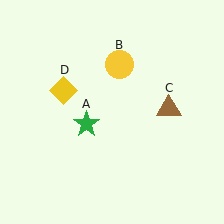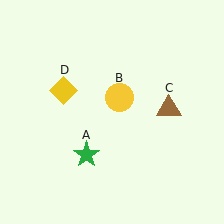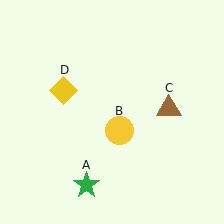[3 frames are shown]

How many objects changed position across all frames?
2 objects changed position: green star (object A), yellow circle (object B).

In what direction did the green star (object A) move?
The green star (object A) moved down.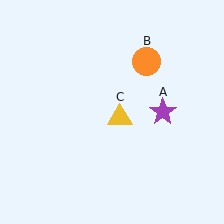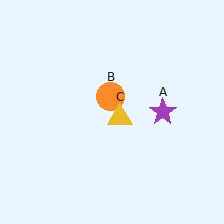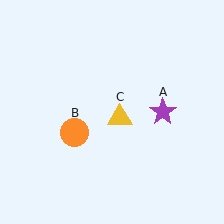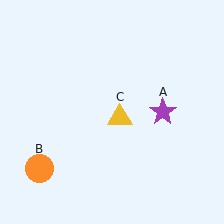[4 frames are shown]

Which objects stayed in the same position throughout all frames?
Purple star (object A) and yellow triangle (object C) remained stationary.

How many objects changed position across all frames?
1 object changed position: orange circle (object B).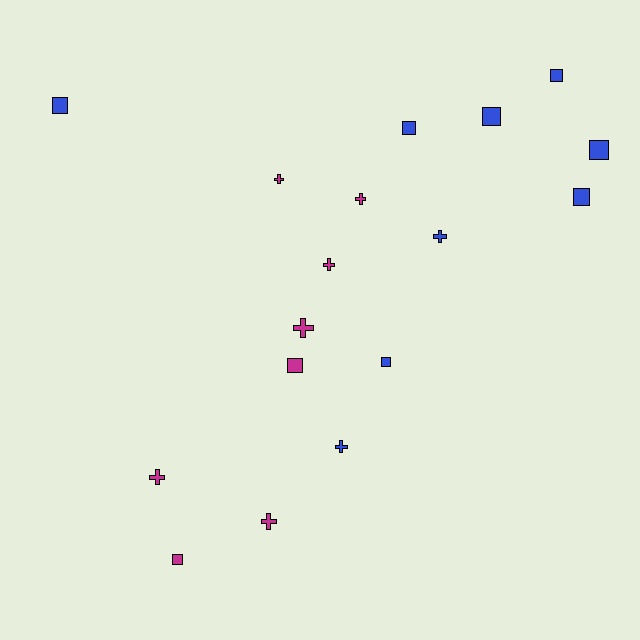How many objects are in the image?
There are 17 objects.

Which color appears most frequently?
Blue, with 9 objects.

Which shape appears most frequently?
Square, with 9 objects.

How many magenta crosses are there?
There are 6 magenta crosses.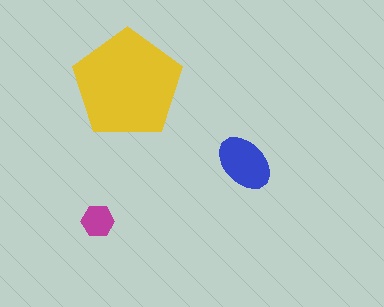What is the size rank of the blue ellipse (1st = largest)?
2nd.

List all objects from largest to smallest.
The yellow pentagon, the blue ellipse, the magenta hexagon.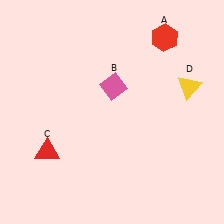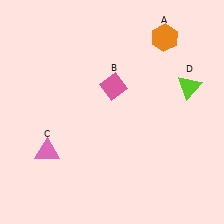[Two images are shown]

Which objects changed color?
A changed from red to orange. C changed from red to pink. D changed from yellow to lime.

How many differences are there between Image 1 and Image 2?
There are 3 differences between the two images.